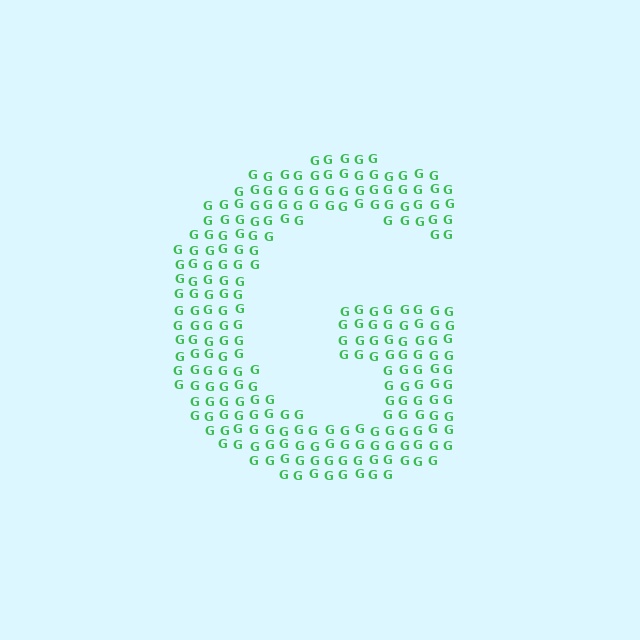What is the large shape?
The large shape is the letter G.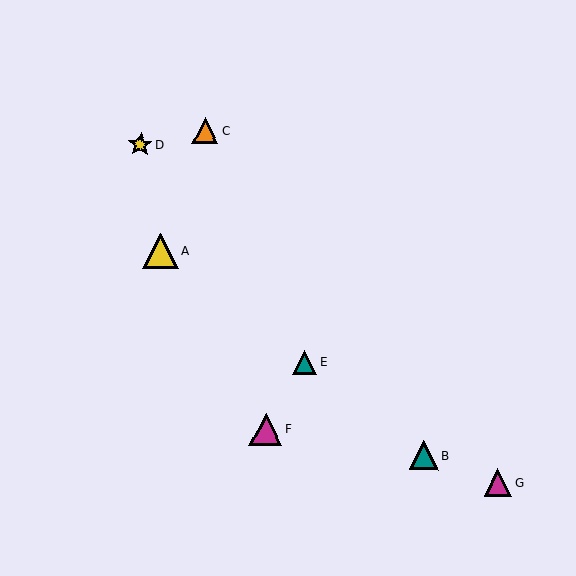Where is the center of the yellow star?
The center of the yellow star is at (141, 144).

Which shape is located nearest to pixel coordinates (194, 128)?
The orange triangle (labeled C) at (205, 130) is nearest to that location.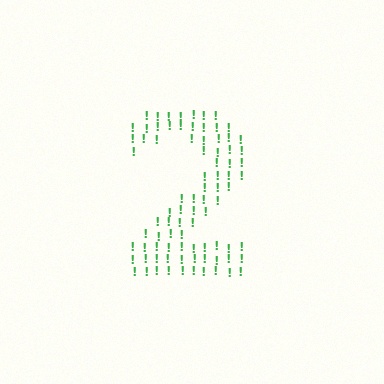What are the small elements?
The small elements are exclamation marks.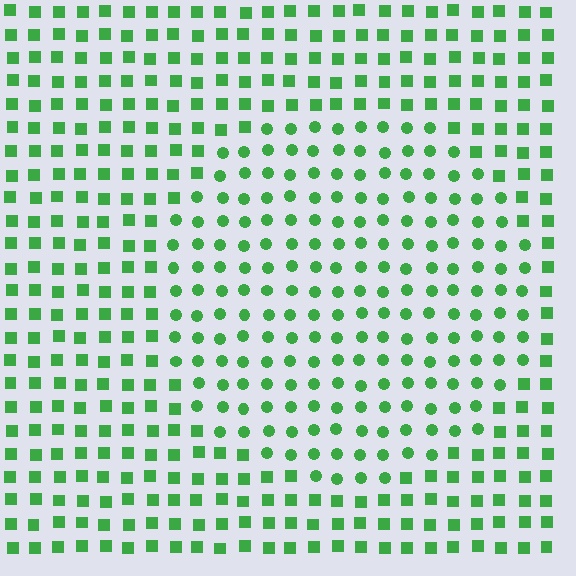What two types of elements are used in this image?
The image uses circles inside the circle region and squares outside it.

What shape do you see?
I see a circle.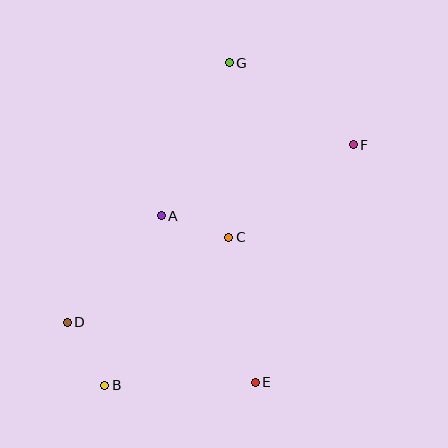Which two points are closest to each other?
Points A and C are closest to each other.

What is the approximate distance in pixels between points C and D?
The distance between C and D is approximately 183 pixels.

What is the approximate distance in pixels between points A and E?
The distance between A and E is approximately 191 pixels.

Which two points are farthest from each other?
Points B and G are farthest from each other.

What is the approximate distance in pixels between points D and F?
The distance between D and F is approximately 336 pixels.